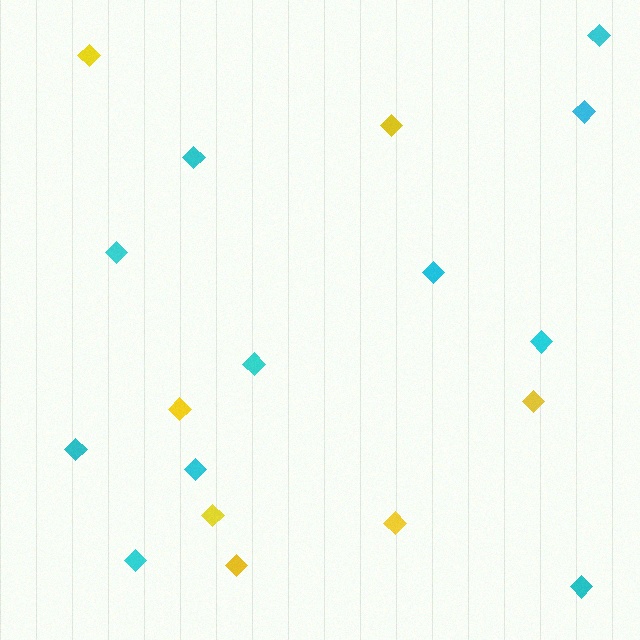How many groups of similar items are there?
There are 2 groups: one group of yellow diamonds (7) and one group of cyan diamonds (11).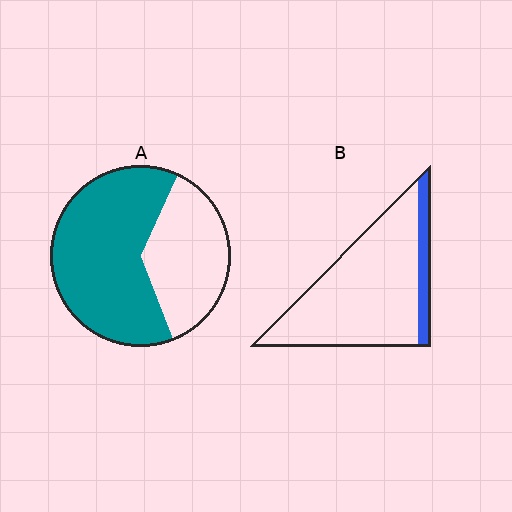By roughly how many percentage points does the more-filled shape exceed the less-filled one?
By roughly 50 percentage points (A over B).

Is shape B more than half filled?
No.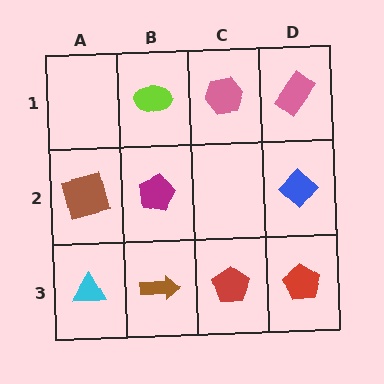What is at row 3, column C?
A red pentagon.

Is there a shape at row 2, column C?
No, that cell is empty.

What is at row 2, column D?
A blue diamond.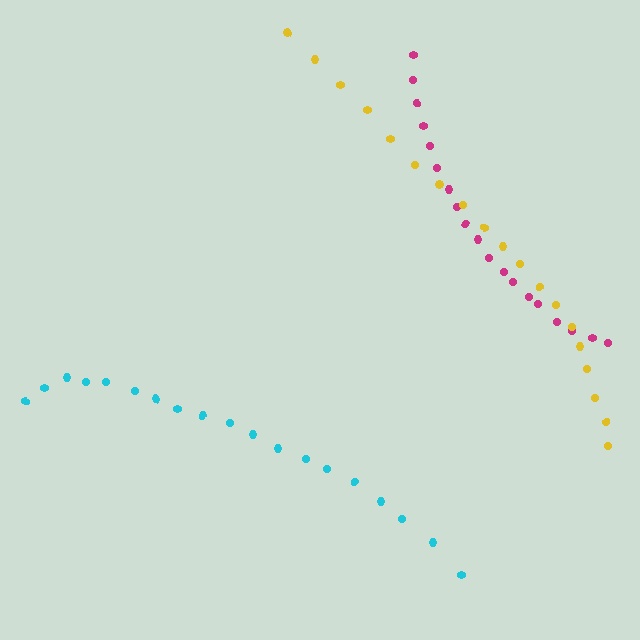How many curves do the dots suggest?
There are 3 distinct paths.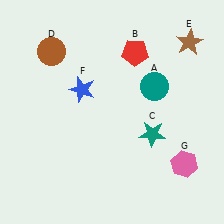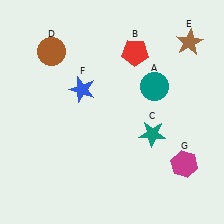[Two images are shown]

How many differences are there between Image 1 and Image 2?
There is 1 difference between the two images.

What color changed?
The hexagon (G) changed from pink in Image 1 to magenta in Image 2.